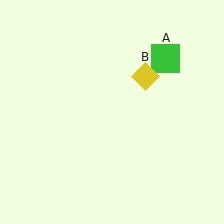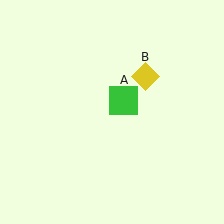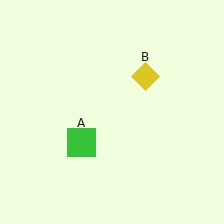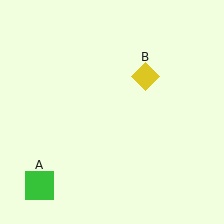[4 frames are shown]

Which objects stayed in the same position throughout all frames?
Yellow diamond (object B) remained stationary.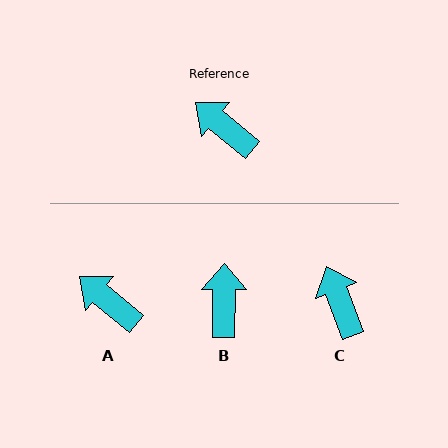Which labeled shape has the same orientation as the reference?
A.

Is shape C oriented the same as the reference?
No, it is off by about 30 degrees.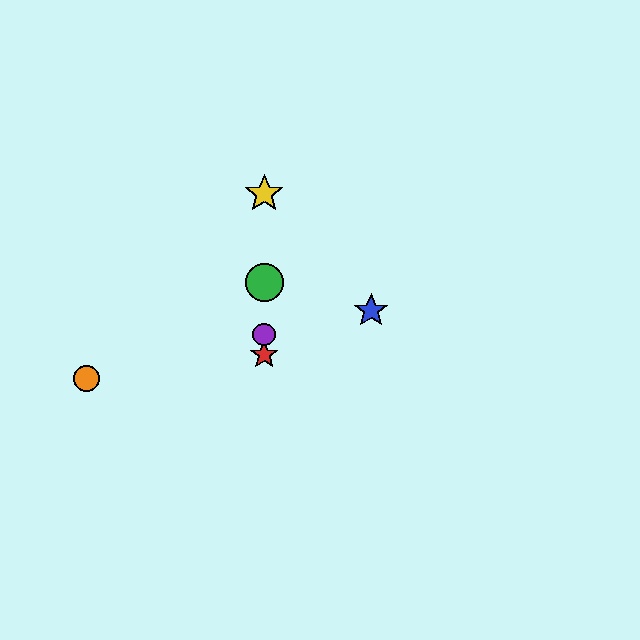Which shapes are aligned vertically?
The red star, the green circle, the yellow star, the purple circle are aligned vertically.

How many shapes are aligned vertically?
4 shapes (the red star, the green circle, the yellow star, the purple circle) are aligned vertically.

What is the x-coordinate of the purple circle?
The purple circle is at x≈264.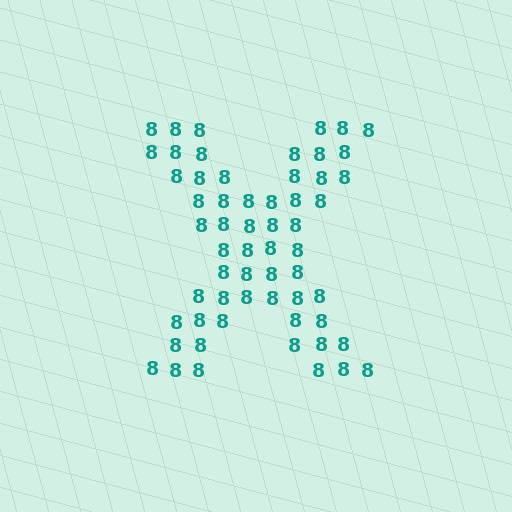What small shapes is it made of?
It is made of small digit 8's.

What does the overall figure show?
The overall figure shows the letter X.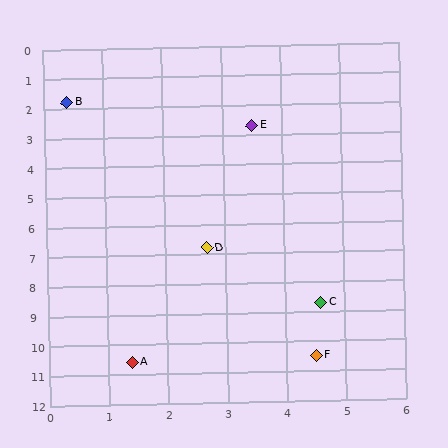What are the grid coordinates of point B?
Point B is at approximately (0.4, 1.8).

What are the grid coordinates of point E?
Point E is at approximately (3.5, 2.7).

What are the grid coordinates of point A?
Point A is at approximately (1.4, 10.6).